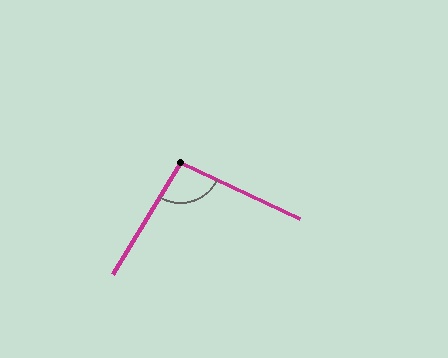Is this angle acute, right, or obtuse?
It is obtuse.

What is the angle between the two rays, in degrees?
Approximately 96 degrees.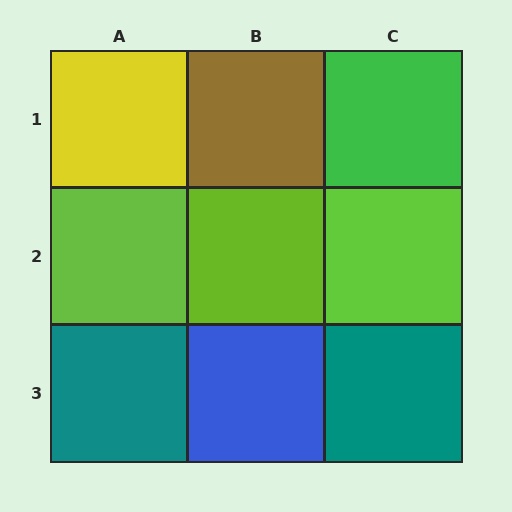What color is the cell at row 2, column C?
Lime.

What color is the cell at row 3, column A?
Teal.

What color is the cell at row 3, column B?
Blue.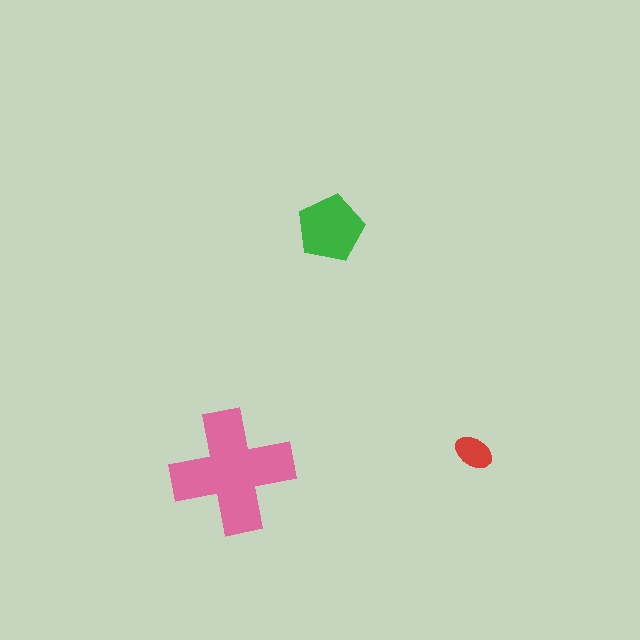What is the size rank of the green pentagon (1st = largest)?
2nd.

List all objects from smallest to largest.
The red ellipse, the green pentagon, the pink cross.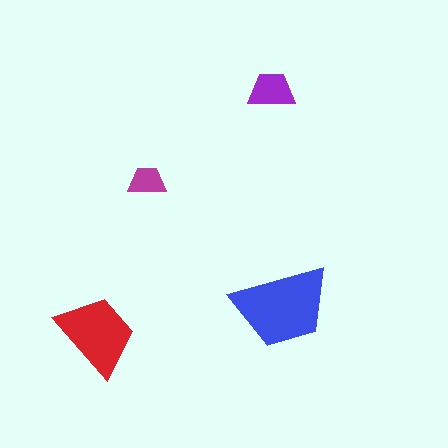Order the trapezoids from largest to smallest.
the blue one, the red one, the purple one, the magenta one.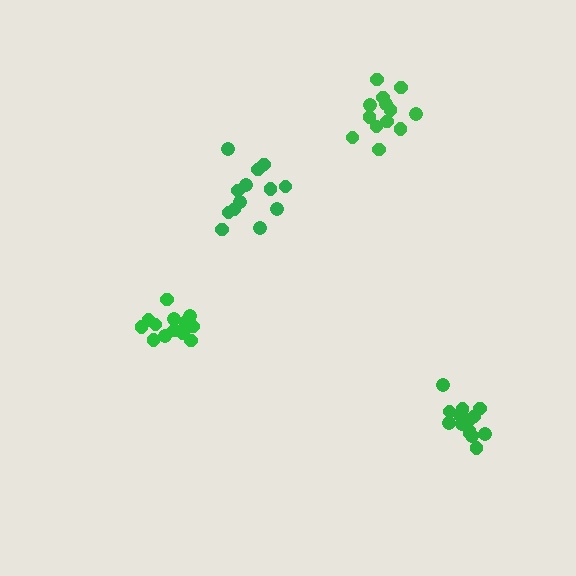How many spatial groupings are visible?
There are 4 spatial groupings.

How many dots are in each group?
Group 1: 14 dots, Group 2: 13 dots, Group 3: 13 dots, Group 4: 15 dots (55 total).